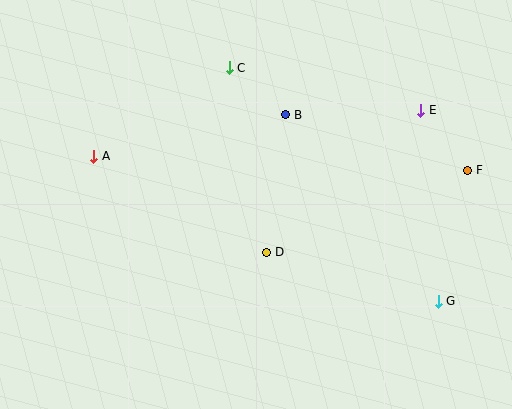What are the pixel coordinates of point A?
Point A is at (94, 156).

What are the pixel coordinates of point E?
Point E is at (421, 110).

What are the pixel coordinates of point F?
Point F is at (468, 170).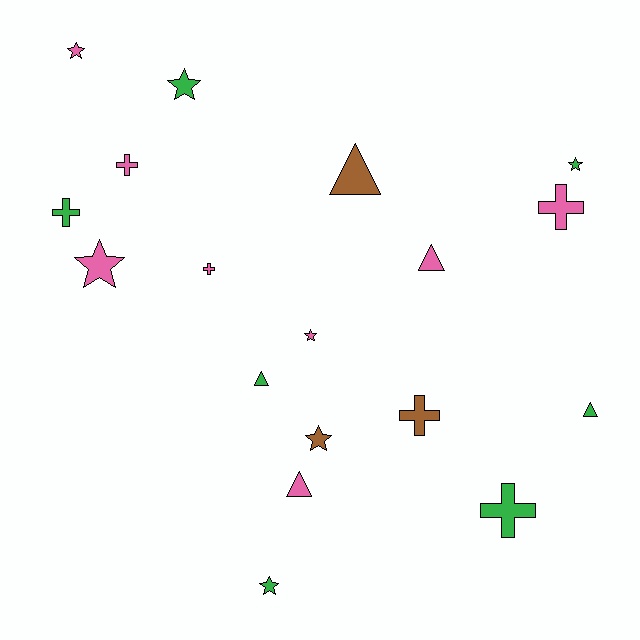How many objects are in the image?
There are 18 objects.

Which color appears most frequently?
Pink, with 8 objects.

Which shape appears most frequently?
Star, with 7 objects.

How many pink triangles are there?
There are 2 pink triangles.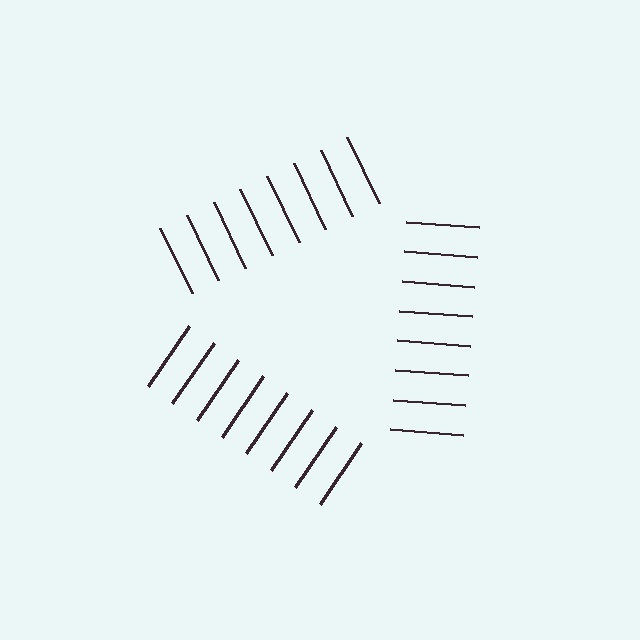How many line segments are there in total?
24 — 8 along each of the 3 edges.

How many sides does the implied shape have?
3 sides — the line-ends trace a triangle.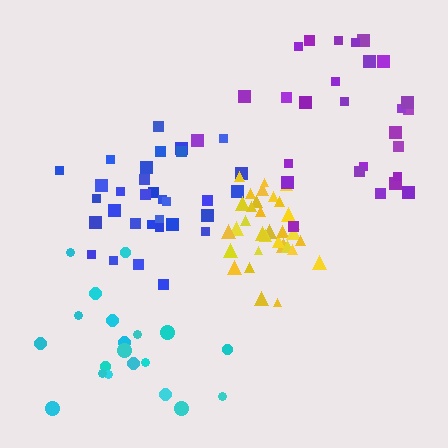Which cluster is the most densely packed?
Yellow.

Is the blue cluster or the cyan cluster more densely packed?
Blue.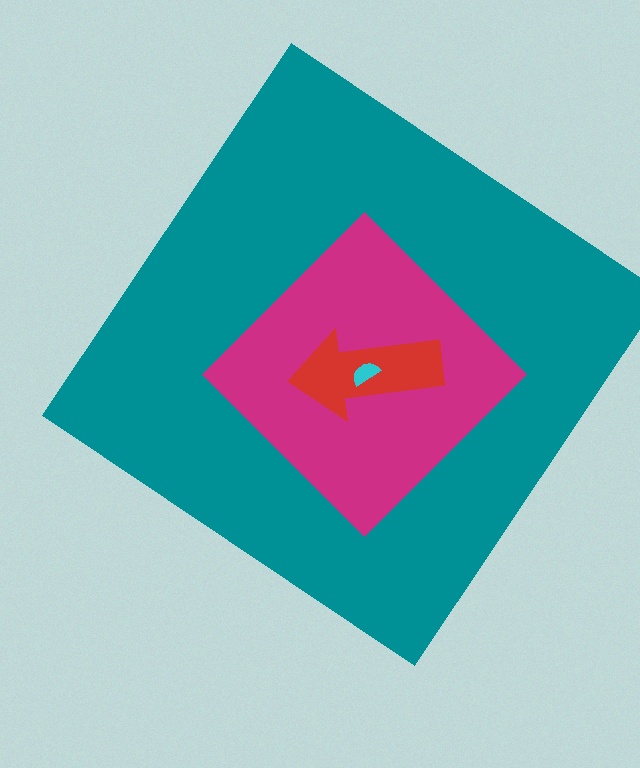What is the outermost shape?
The teal diamond.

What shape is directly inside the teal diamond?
The magenta diamond.